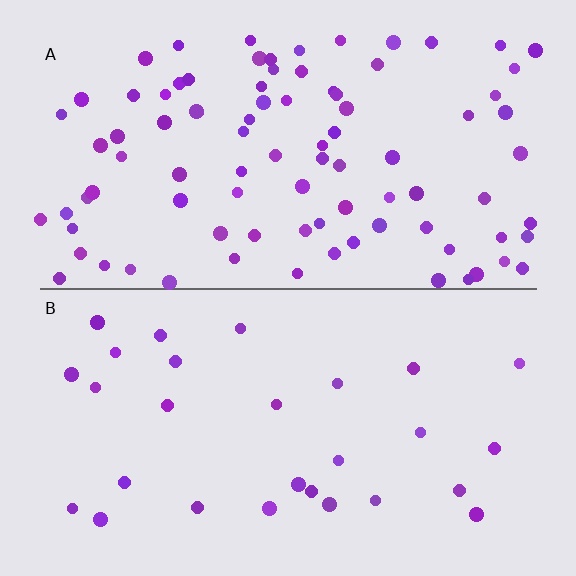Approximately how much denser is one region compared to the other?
Approximately 3.2× — region A over region B.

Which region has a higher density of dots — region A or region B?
A (the top).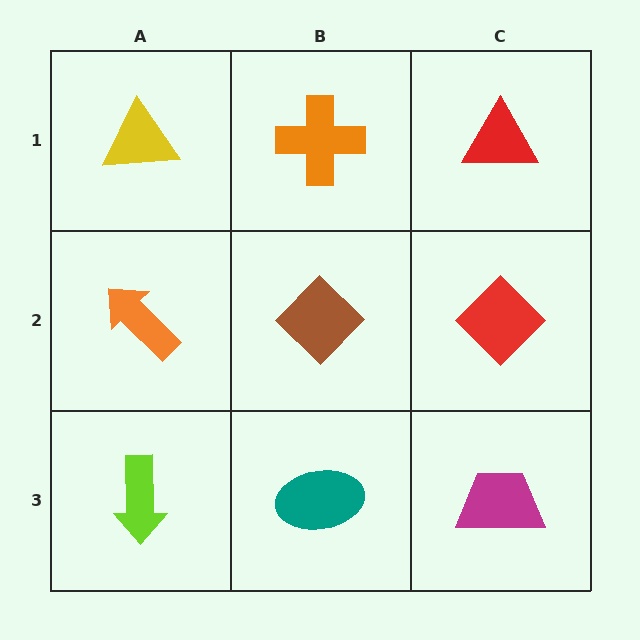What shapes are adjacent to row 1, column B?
A brown diamond (row 2, column B), a yellow triangle (row 1, column A), a red triangle (row 1, column C).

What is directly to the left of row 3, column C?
A teal ellipse.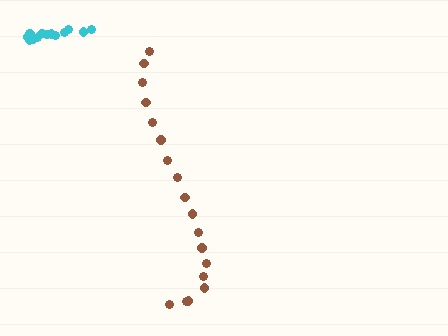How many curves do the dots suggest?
There are 2 distinct paths.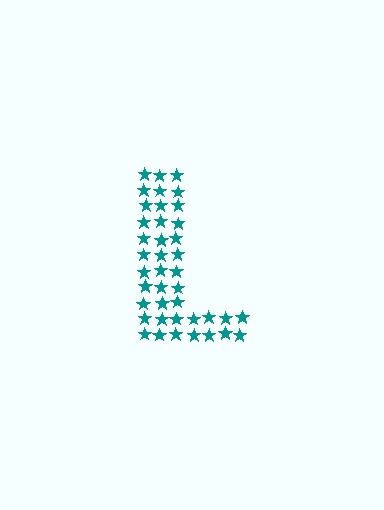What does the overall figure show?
The overall figure shows the letter L.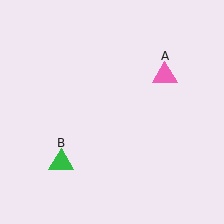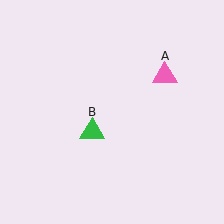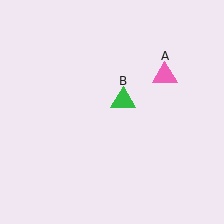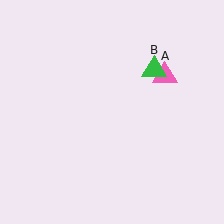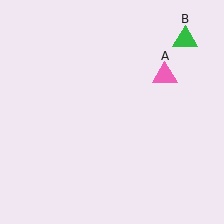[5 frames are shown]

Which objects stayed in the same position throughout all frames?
Pink triangle (object A) remained stationary.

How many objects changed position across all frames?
1 object changed position: green triangle (object B).